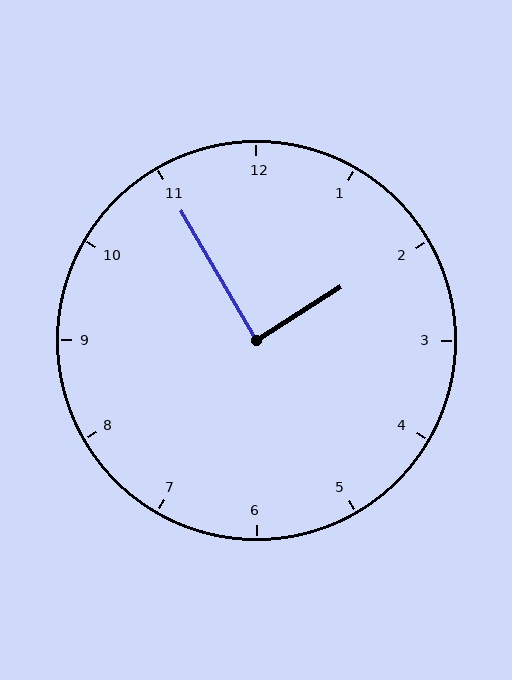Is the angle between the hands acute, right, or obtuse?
It is right.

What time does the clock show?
1:55.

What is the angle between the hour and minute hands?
Approximately 88 degrees.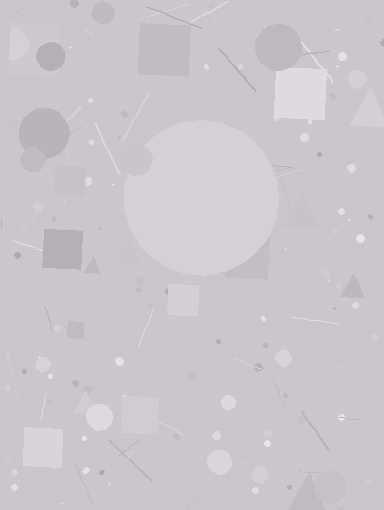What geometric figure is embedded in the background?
A circle is embedded in the background.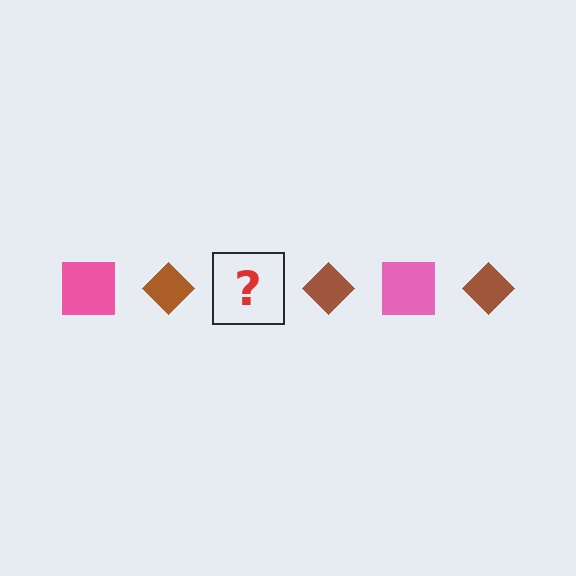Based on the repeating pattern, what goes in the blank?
The blank should be a pink square.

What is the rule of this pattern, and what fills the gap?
The rule is that the pattern alternates between pink square and brown diamond. The gap should be filled with a pink square.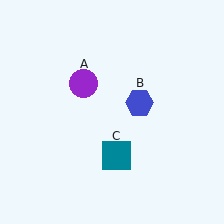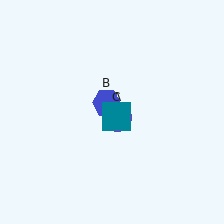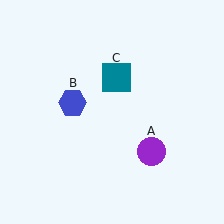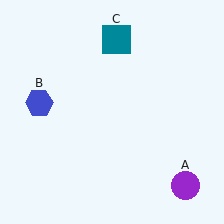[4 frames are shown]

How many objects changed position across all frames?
3 objects changed position: purple circle (object A), blue hexagon (object B), teal square (object C).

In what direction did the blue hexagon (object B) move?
The blue hexagon (object B) moved left.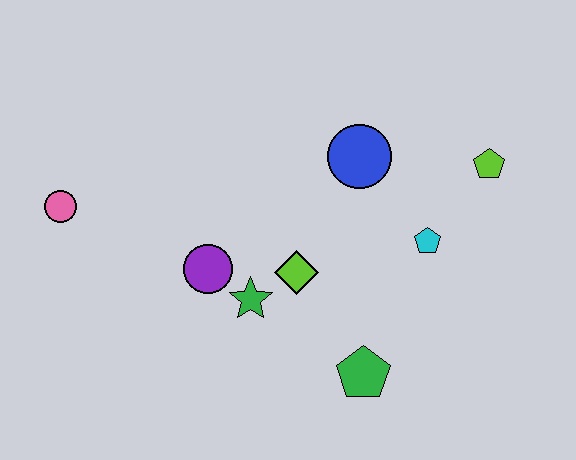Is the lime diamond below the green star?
No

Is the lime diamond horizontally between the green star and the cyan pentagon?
Yes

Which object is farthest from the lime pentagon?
The pink circle is farthest from the lime pentagon.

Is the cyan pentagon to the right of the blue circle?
Yes